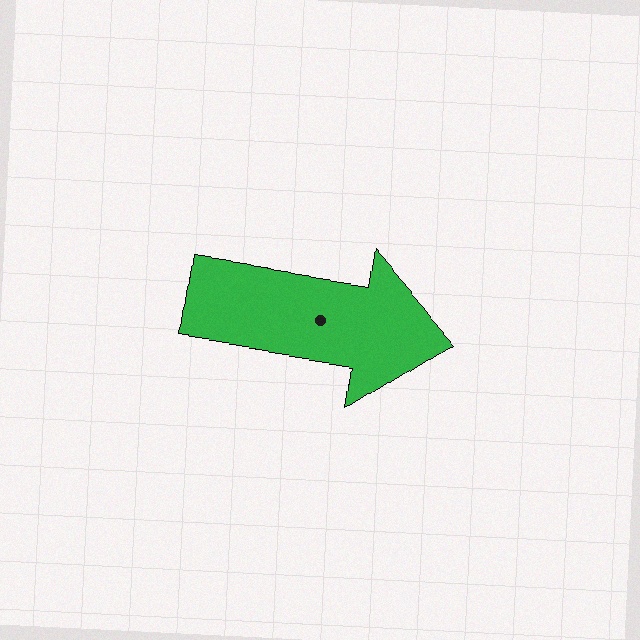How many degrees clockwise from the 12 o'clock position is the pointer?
Approximately 98 degrees.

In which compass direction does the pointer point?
East.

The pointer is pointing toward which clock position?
Roughly 3 o'clock.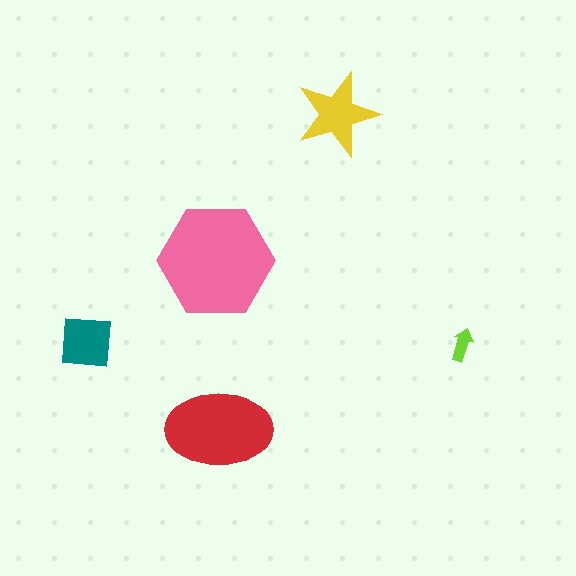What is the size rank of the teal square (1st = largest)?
4th.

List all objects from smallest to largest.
The lime arrow, the teal square, the yellow star, the red ellipse, the pink hexagon.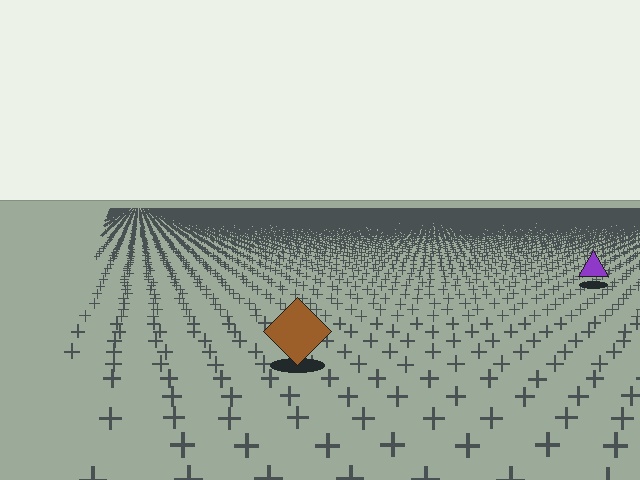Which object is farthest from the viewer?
The purple triangle is farthest from the viewer. It appears smaller and the ground texture around it is denser.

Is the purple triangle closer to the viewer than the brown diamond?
No. The brown diamond is closer — you can tell from the texture gradient: the ground texture is coarser near it.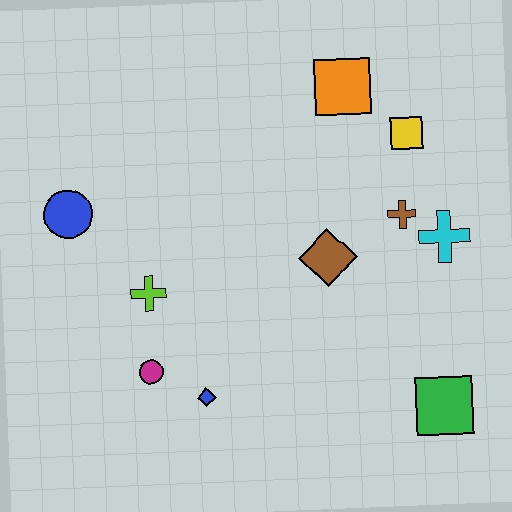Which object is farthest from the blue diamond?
The orange square is farthest from the blue diamond.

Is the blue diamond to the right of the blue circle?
Yes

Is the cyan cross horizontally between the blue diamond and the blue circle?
No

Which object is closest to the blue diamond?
The magenta circle is closest to the blue diamond.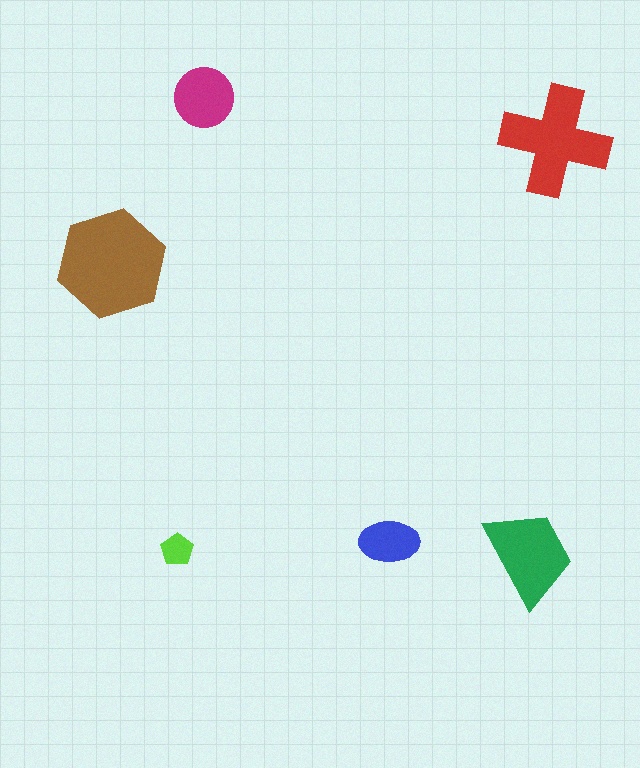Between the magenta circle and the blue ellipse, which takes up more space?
The magenta circle.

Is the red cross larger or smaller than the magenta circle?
Larger.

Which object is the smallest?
The lime pentagon.